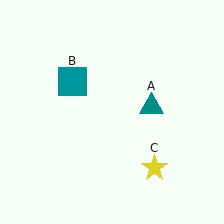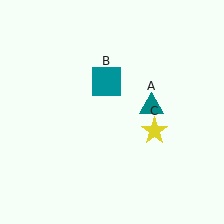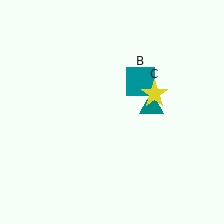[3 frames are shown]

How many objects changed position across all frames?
2 objects changed position: teal square (object B), yellow star (object C).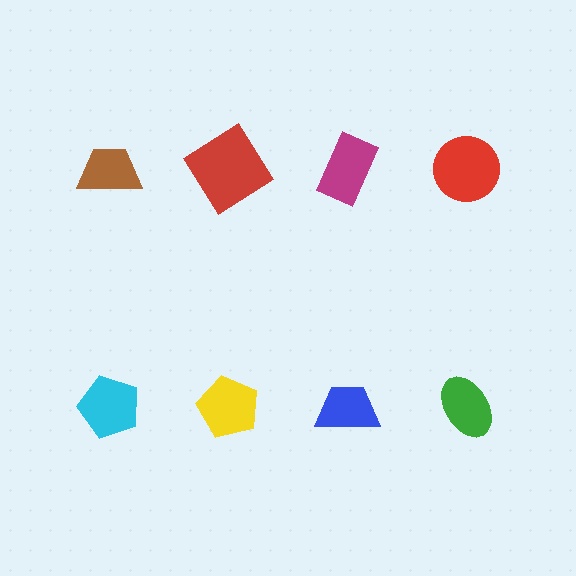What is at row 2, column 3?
A blue trapezoid.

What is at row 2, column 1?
A cyan pentagon.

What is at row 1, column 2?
A red diamond.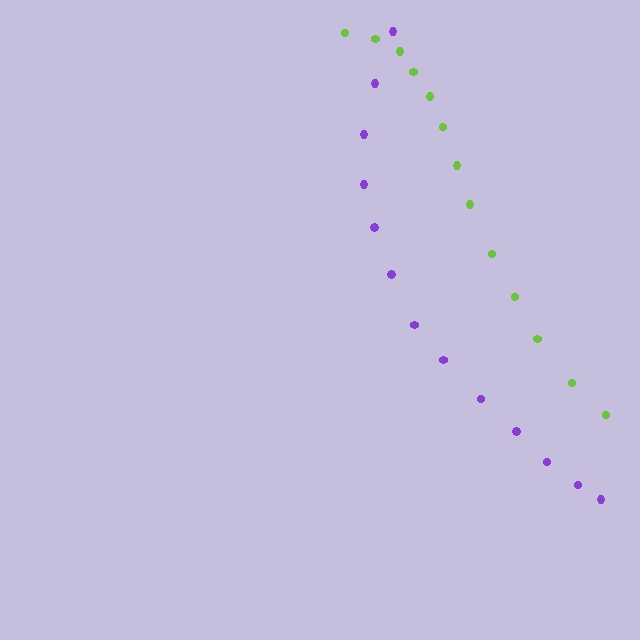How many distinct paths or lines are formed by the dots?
There are 2 distinct paths.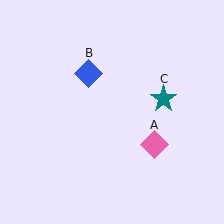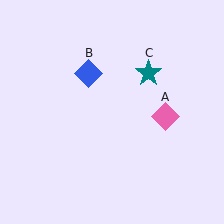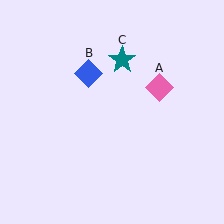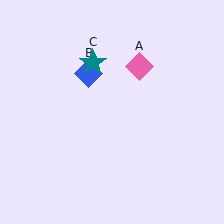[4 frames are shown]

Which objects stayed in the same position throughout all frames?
Blue diamond (object B) remained stationary.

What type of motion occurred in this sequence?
The pink diamond (object A), teal star (object C) rotated counterclockwise around the center of the scene.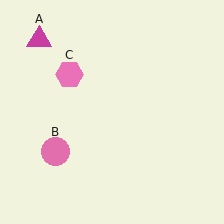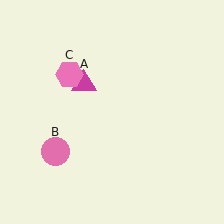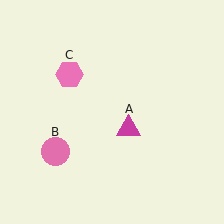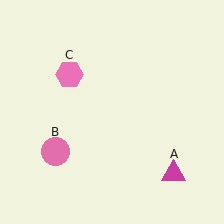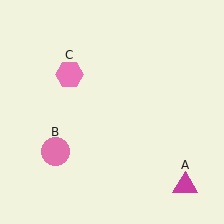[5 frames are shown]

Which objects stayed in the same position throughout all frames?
Pink circle (object B) and pink hexagon (object C) remained stationary.